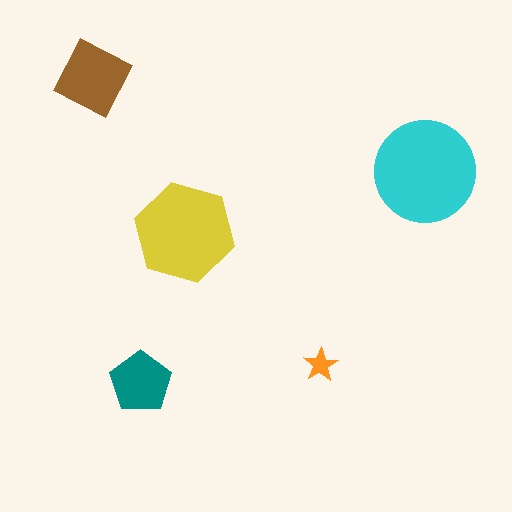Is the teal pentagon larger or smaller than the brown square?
Smaller.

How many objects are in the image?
There are 5 objects in the image.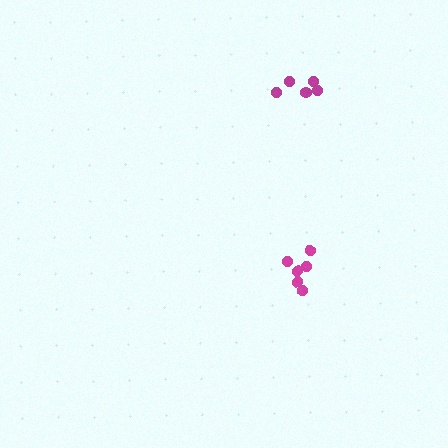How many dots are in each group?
Group 1: 6 dots, Group 2: 5 dots (11 total).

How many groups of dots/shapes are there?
There are 2 groups.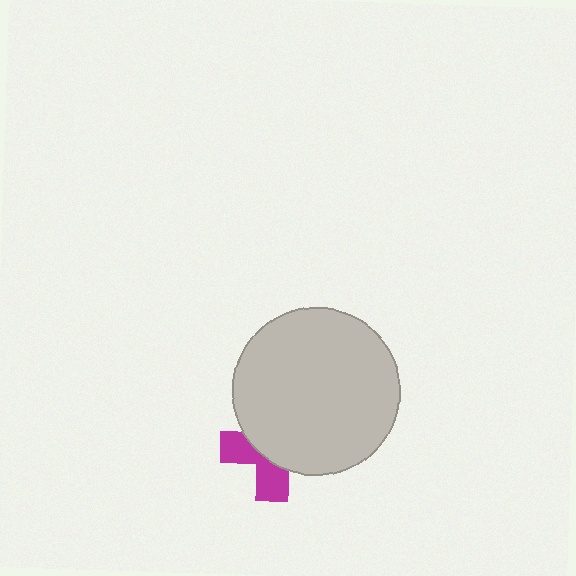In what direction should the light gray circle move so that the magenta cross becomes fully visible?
The light gray circle should move up. That is the shortest direction to clear the overlap and leave the magenta cross fully visible.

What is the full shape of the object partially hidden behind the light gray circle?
The partially hidden object is a magenta cross.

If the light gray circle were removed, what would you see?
You would see the complete magenta cross.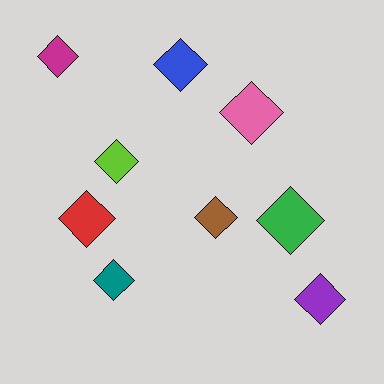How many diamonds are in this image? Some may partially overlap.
There are 9 diamonds.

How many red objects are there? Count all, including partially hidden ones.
There is 1 red object.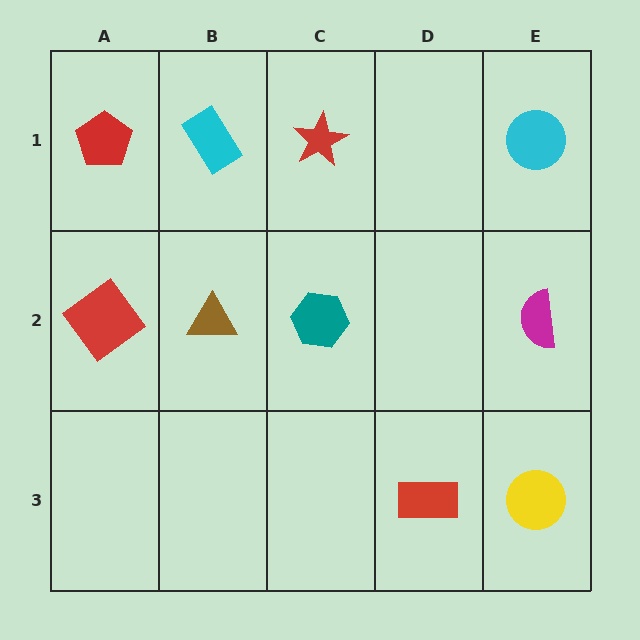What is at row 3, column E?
A yellow circle.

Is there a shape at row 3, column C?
No, that cell is empty.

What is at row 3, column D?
A red rectangle.